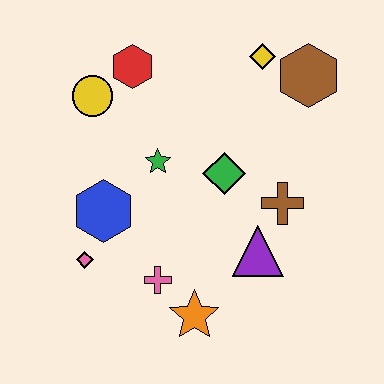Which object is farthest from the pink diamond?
The brown hexagon is farthest from the pink diamond.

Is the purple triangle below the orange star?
No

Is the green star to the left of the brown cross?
Yes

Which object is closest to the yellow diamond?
The brown hexagon is closest to the yellow diamond.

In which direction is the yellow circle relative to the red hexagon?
The yellow circle is to the left of the red hexagon.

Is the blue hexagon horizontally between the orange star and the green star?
No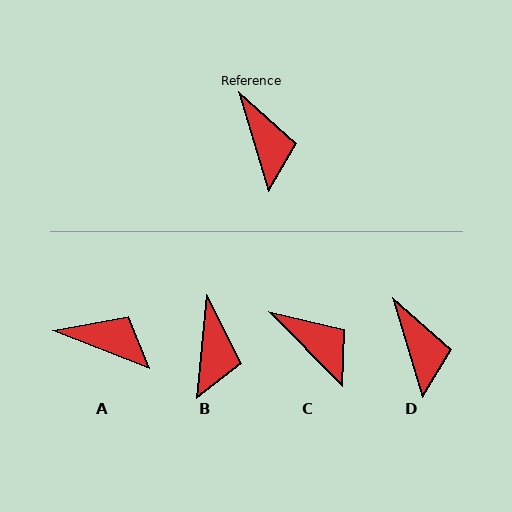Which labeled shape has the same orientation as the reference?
D.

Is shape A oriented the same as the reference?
No, it is off by about 52 degrees.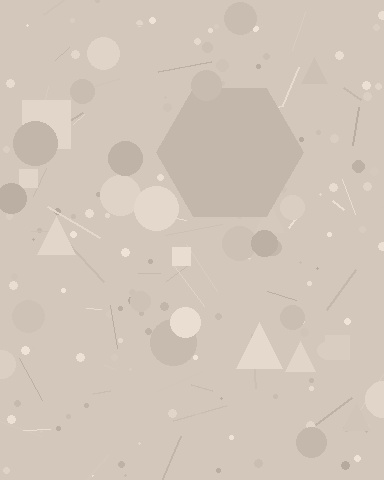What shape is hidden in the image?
A hexagon is hidden in the image.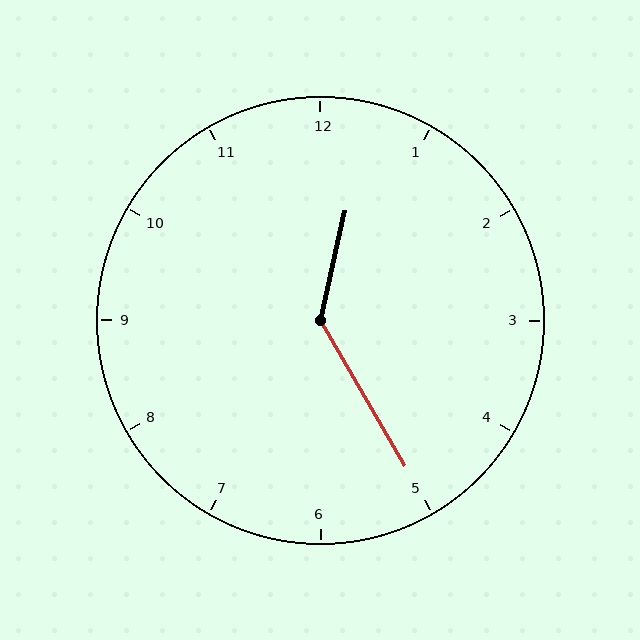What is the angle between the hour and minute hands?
Approximately 138 degrees.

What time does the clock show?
12:25.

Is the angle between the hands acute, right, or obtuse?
It is obtuse.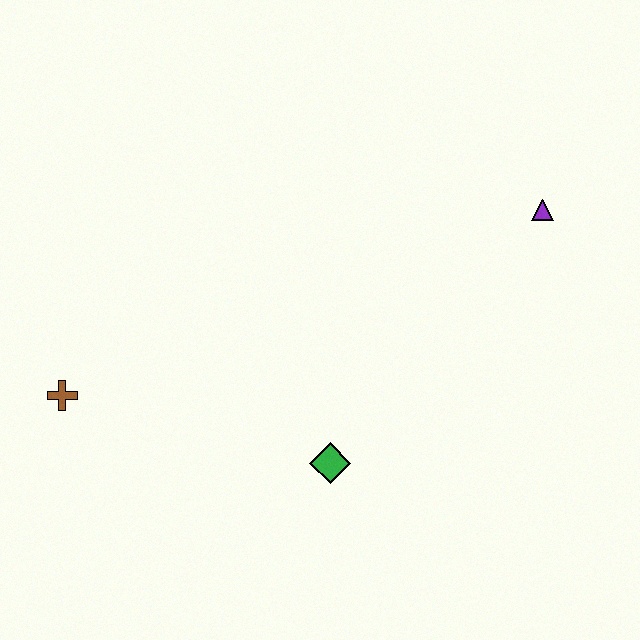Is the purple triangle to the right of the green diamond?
Yes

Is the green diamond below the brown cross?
Yes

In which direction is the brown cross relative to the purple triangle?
The brown cross is to the left of the purple triangle.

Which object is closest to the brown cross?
The green diamond is closest to the brown cross.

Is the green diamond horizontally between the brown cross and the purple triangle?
Yes